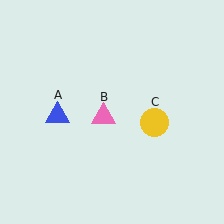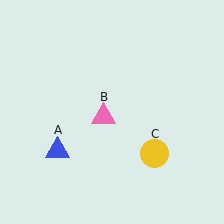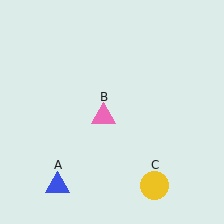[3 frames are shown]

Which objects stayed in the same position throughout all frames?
Pink triangle (object B) remained stationary.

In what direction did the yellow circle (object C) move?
The yellow circle (object C) moved down.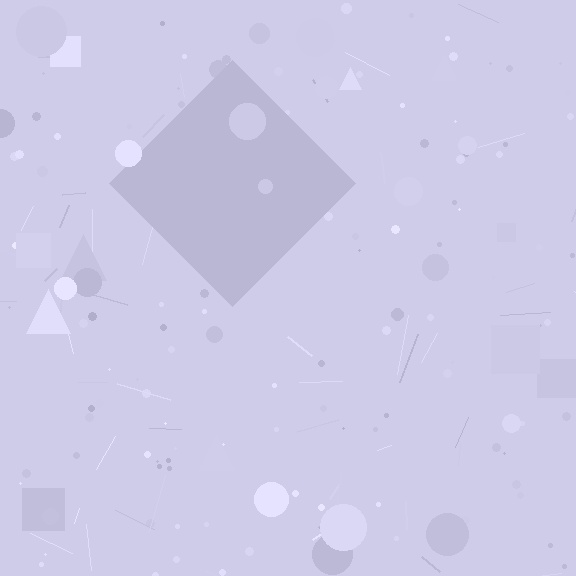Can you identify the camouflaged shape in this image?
The camouflaged shape is a diamond.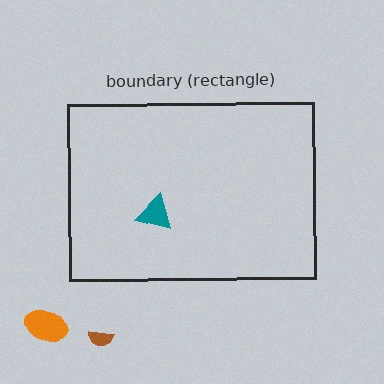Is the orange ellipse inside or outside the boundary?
Outside.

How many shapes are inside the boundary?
1 inside, 2 outside.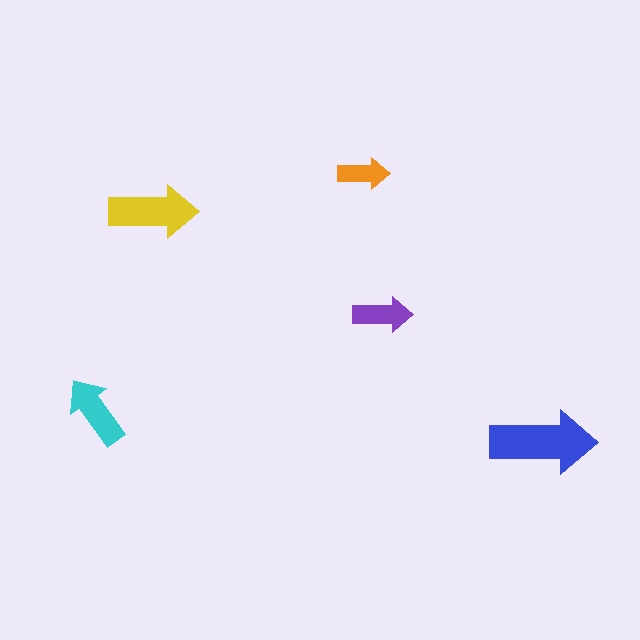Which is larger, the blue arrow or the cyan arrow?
The blue one.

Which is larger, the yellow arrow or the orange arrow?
The yellow one.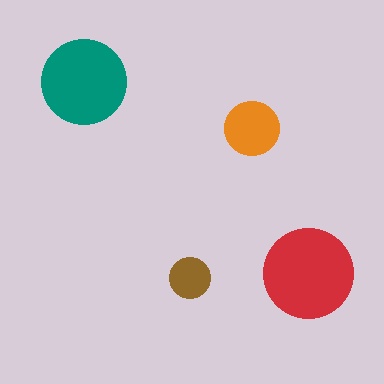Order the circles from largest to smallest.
the red one, the teal one, the orange one, the brown one.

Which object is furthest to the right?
The red circle is rightmost.